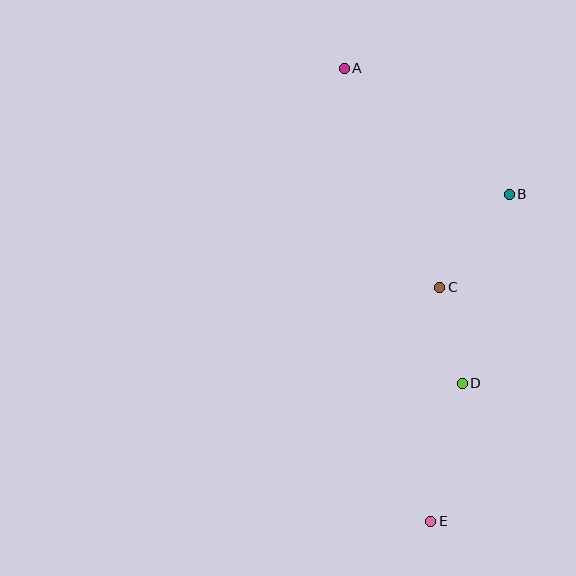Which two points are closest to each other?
Points C and D are closest to each other.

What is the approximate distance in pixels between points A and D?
The distance between A and D is approximately 337 pixels.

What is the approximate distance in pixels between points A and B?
The distance between A and B is approximately 208 pixels.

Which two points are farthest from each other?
Points A and E are farthest from each other.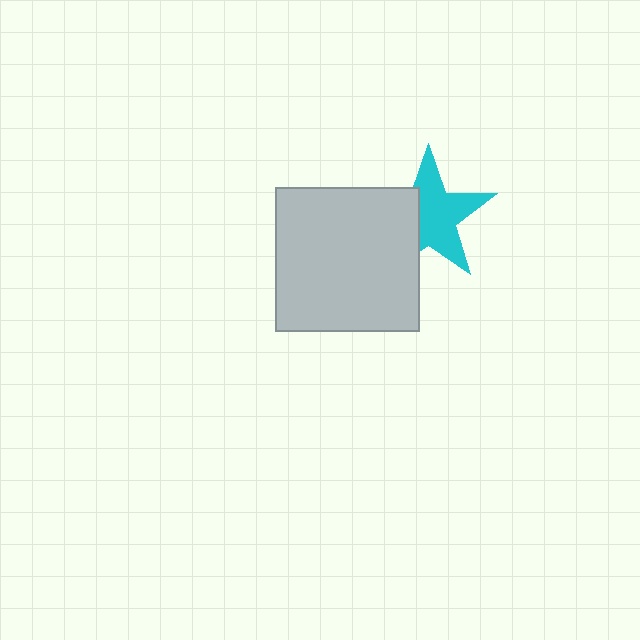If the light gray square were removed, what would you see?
You would see the complete cyan star.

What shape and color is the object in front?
The object in front is a light gray square.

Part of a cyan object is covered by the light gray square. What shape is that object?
It is a star.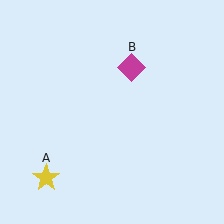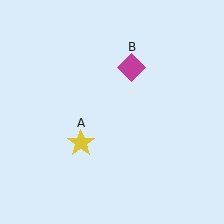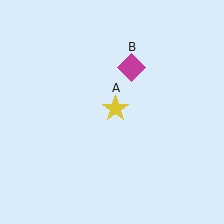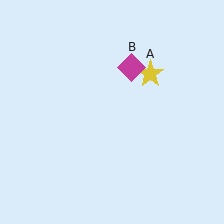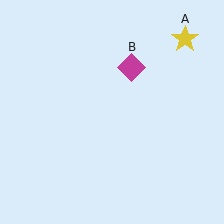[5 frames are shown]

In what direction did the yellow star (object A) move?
The yellow star (object A) moved up and to the right.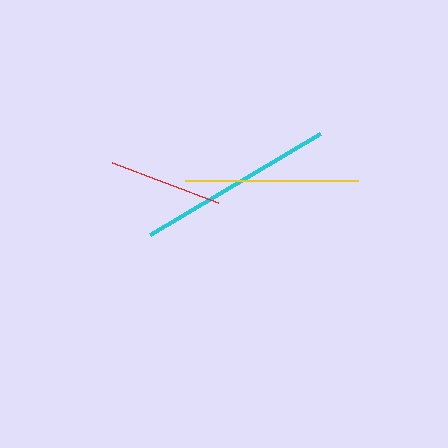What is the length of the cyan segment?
The cyan segment is approximately 198 pixels long.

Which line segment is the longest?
The cyan line is the longest at approximately 198 pixels.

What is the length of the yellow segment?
The yellow segment is approximately 173 pixels long.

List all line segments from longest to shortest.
From longest to shortest: cyan, yellow, red.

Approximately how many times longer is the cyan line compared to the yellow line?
The cyan line is approximately 1.1 times the length of the yellow line.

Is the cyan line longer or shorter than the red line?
The cyan line is longer than the red line.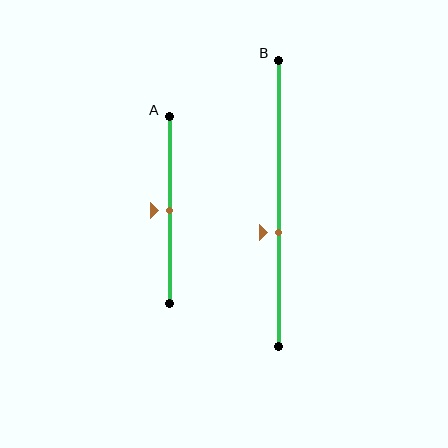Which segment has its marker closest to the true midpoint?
Segment A has its marker closest to the true midpoint.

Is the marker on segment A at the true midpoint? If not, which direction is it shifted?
Yes, the marker on segment A is at the true midpoint.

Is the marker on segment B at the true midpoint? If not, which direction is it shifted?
No, the marker on segment B is shifted downward by about 10% of the segment length.